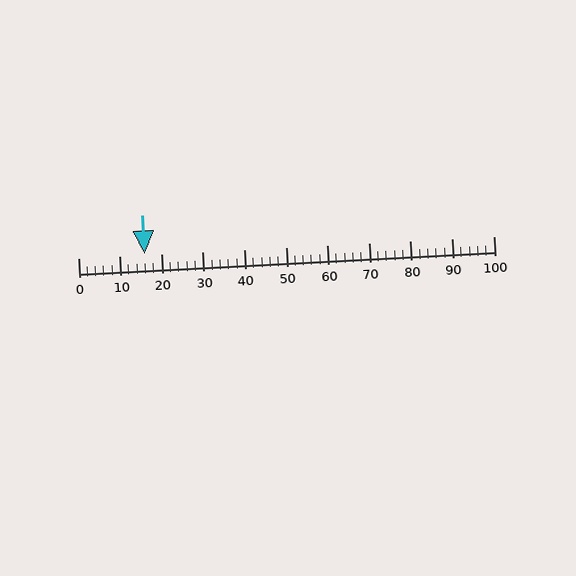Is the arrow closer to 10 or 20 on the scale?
The arrow is closer to 20.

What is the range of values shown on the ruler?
The ruler shows values from 0 to 100.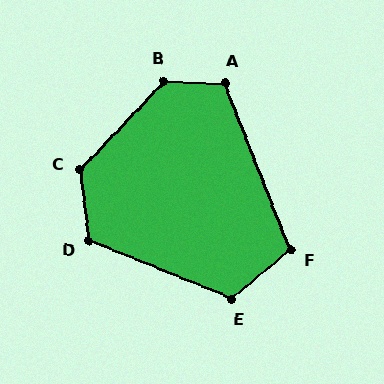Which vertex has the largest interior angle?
B, at approximately 132 degrees.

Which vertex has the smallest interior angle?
F, at approximately 109 degrees.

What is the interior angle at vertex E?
Approximately 118 degrees (obtuse).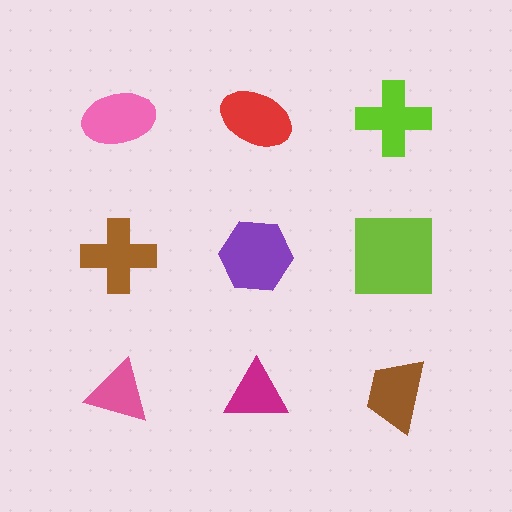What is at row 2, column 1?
A brown cross.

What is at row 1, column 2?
A red ellipse.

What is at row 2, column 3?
A lime square.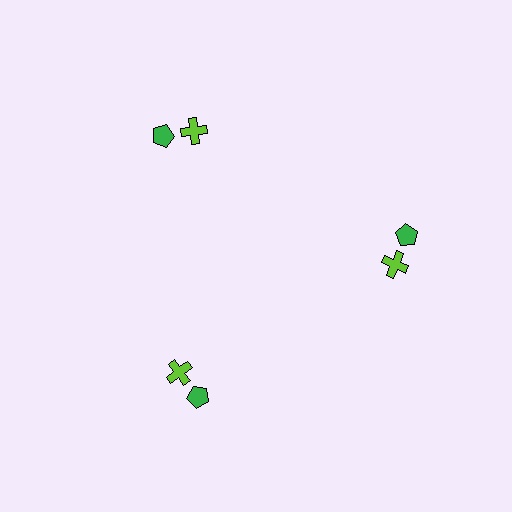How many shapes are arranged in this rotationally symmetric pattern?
There are 6 shapes, arranged in 3 groups of 2.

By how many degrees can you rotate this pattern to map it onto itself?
The pattern maps onto itself every 120 degrees of rotation.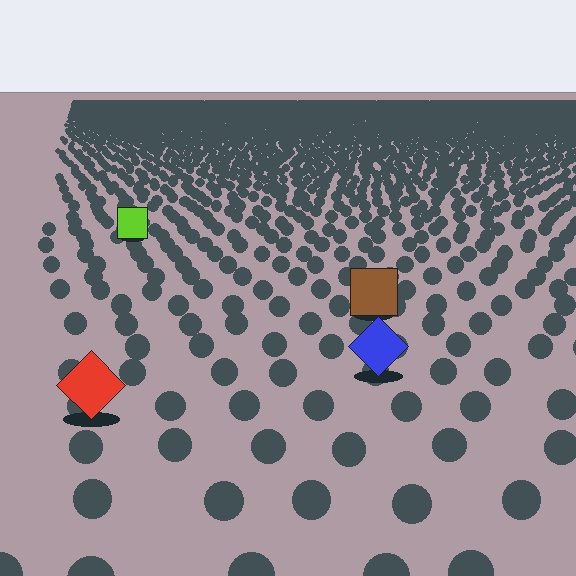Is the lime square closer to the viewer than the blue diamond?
No. The blue diamond is closer — you can tell from the texture gradient: the ground texture is coarser near it.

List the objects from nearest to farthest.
From nearest to farthest: the red diamond, the blue diamond, the brown square, the lime square.